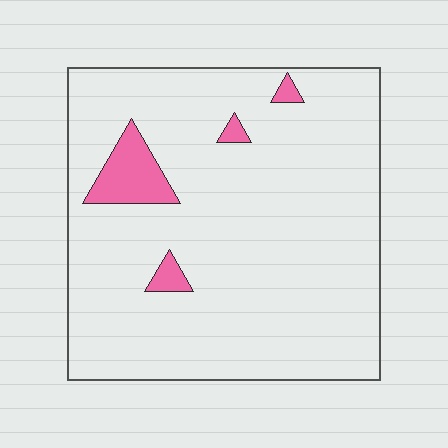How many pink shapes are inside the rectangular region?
4.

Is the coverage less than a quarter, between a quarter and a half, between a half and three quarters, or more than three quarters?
Less than a quarter.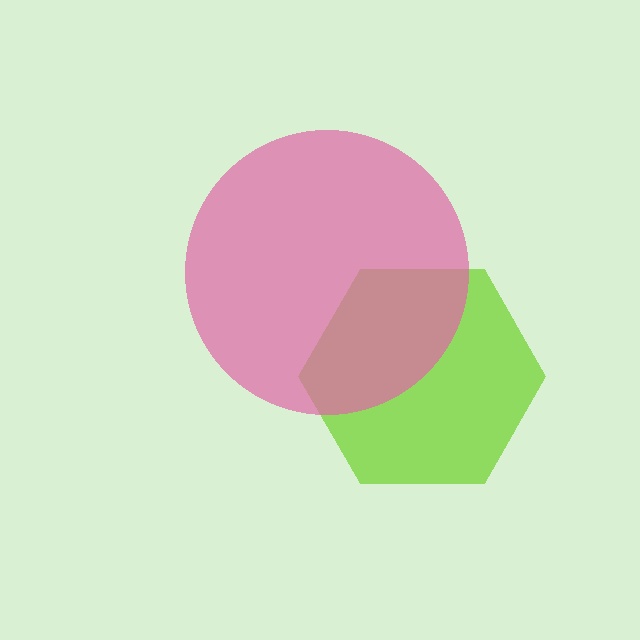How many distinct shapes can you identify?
There are 2 distinct shapes: a lime hexagon, a pink circle.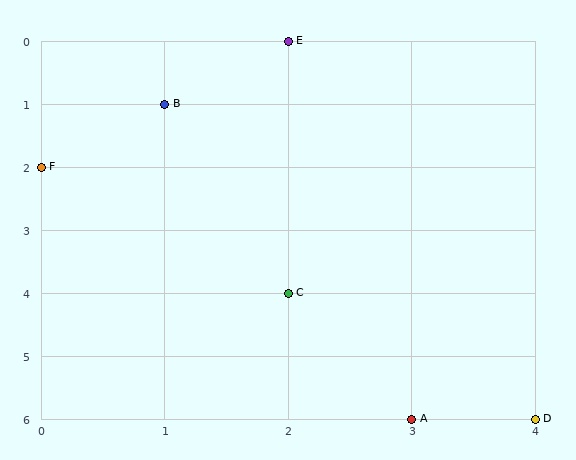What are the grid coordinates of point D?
Point D is at grid coordinates (4, 6).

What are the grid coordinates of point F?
Point F is at grid coordinates (0, 2).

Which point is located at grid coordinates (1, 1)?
Point B is at (1, 1).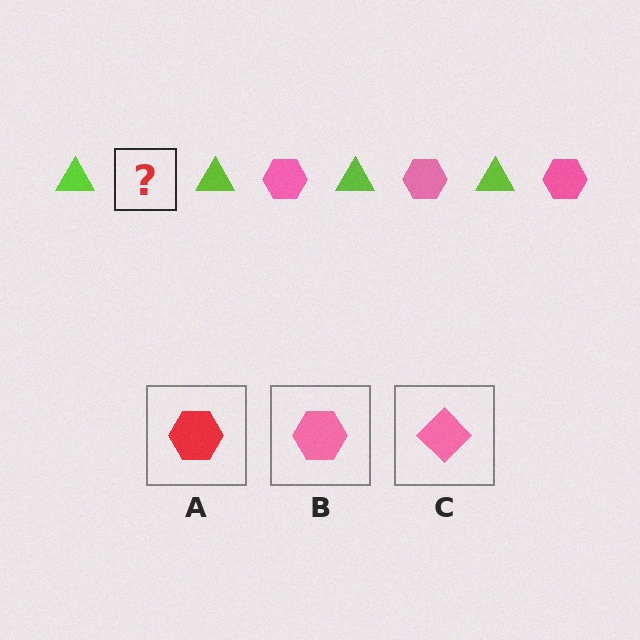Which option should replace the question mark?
Option B.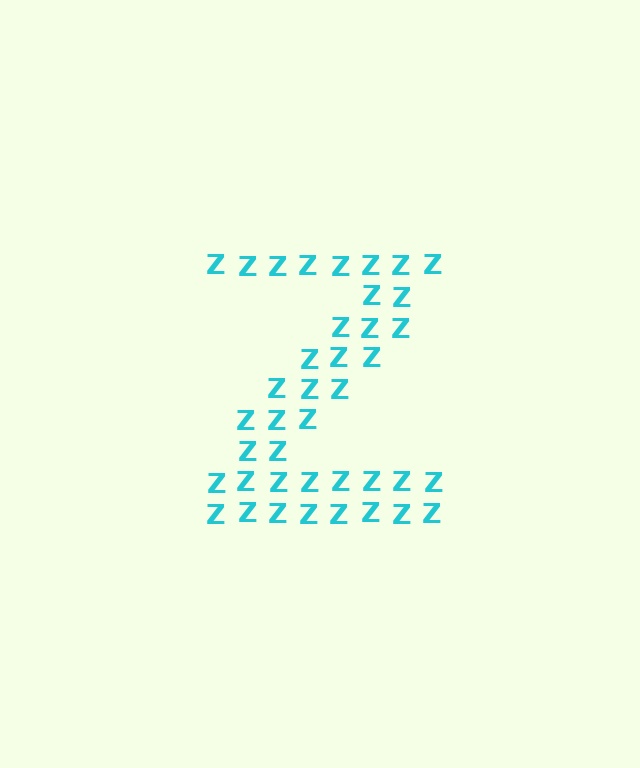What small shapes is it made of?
It is made of small letter Z's.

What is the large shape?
The large shape is the letter Z.